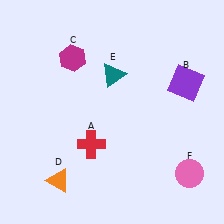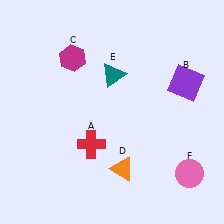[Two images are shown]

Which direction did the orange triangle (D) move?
The orange triangle (D) moved right.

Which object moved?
The orange triangle (D) moved right.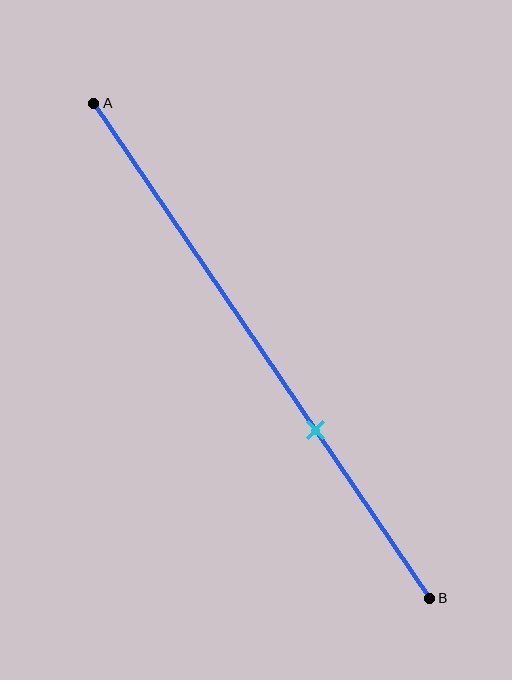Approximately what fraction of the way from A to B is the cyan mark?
The cyan mark is approximately 65% of the way from A to B.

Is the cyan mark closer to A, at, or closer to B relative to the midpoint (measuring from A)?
The cyan mark is closer to point B than the midpoint of segment AB.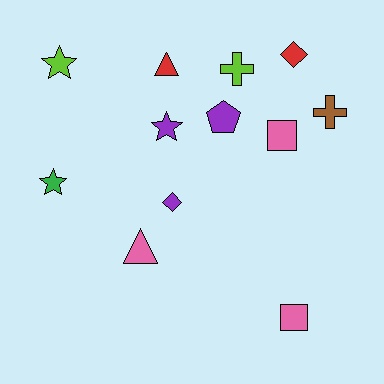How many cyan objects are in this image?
There are no cyan objects.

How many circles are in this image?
There are no circles.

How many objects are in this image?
There are 12 objects.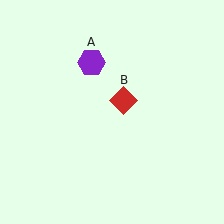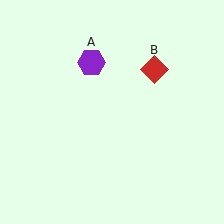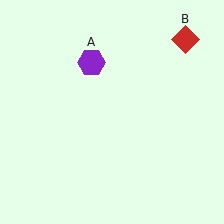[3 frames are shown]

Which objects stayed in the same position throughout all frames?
Purple hexagon (object A) remained stationary.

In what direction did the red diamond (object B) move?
The red diamond (object B) moved up and to the right.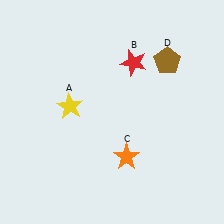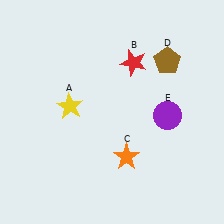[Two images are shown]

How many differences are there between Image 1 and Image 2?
There is 1 difference between the two images.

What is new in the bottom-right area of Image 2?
A purple circle (E) was added in the bottom-right area of Image 2.